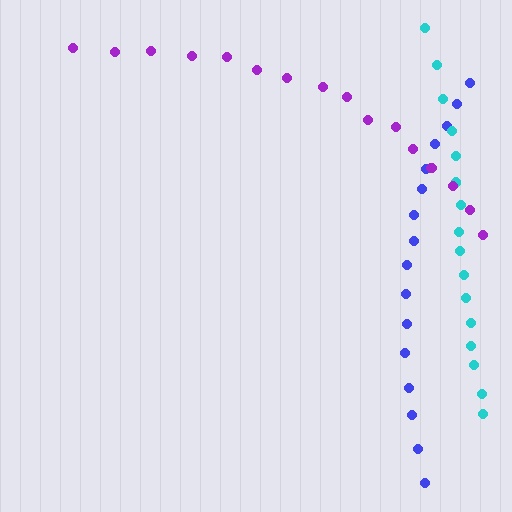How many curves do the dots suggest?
There are 3 distinct paths.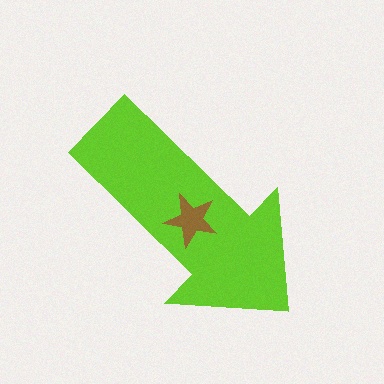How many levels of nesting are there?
2.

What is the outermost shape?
The lime arrow.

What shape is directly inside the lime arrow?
The brown star.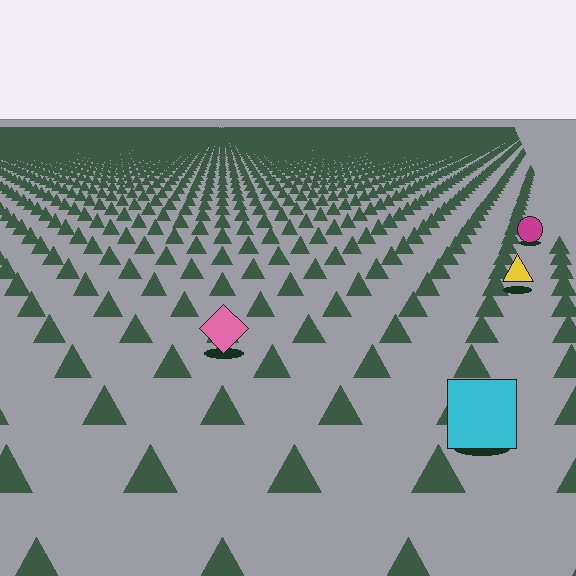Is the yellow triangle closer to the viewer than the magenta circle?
Yes. The yellow triangle is closer — you can tell from the texture gradient: the ground texture is coarser near it.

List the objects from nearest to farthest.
From nearest to farthest: the cyan square, the pink diamond, the yellow triangle, the magenta circle.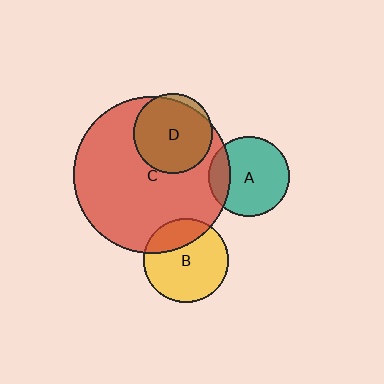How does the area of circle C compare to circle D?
Approximately 3.9 times.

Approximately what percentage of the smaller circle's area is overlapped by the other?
Approximately 25%.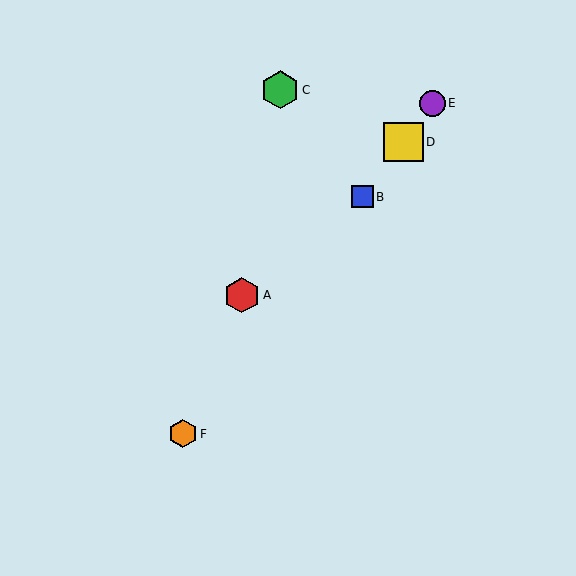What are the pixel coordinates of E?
Object E is at (432, 103).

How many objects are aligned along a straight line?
4 objects (B, D, E, F) are aligned along a straight line.